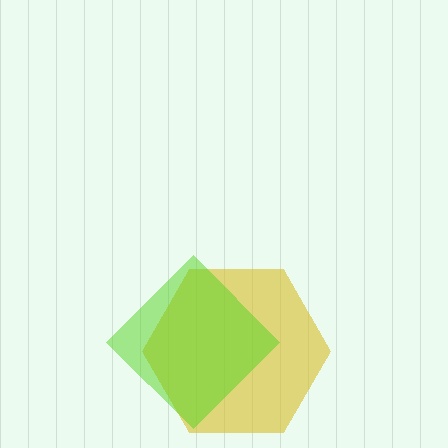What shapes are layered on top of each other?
The layered shapes are: a yellow hexagon, a lime diamond.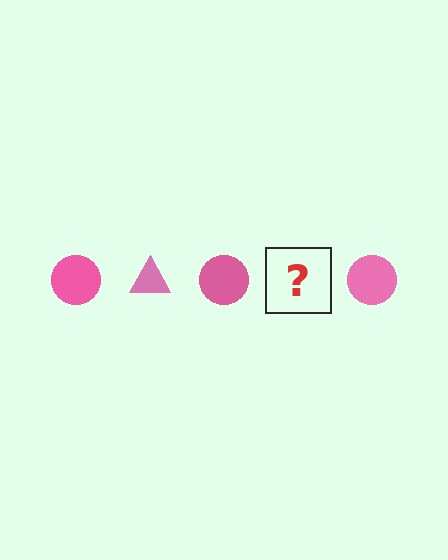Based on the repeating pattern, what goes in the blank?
The blank should be a pink triangle.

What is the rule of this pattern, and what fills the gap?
The rule is that the pattern cycles through circle, triangle shapes in pink. The gap should be filled with a pink triangle.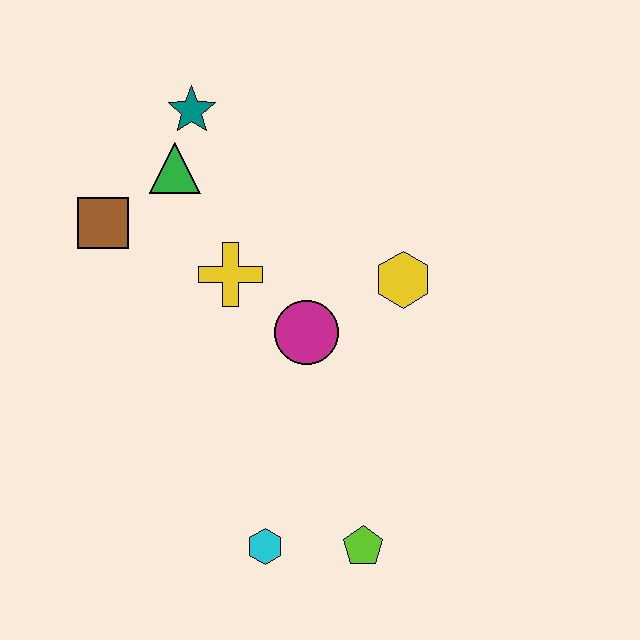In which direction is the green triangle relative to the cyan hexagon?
The green triangle is above the cyan hexagon.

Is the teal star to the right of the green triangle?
Yes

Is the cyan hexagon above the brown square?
No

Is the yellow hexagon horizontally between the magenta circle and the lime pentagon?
No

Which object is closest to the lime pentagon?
The cyan hexagon is closest to the lime pentagon.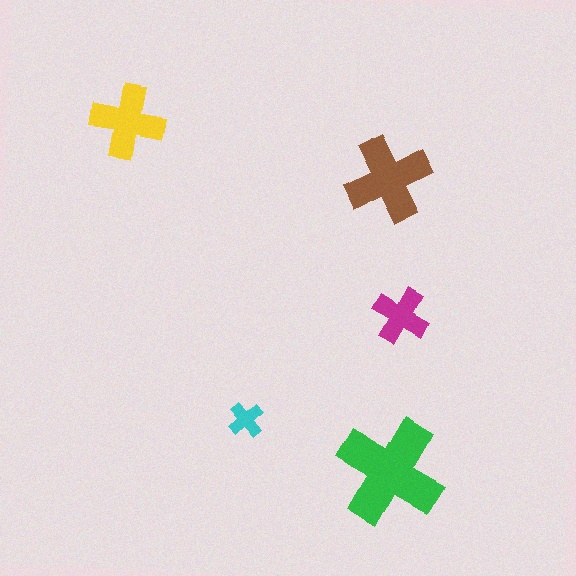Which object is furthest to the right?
The magenta cross is rightmost.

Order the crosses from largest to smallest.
the green one, the brown one, the yellow one, the magenta one, the cyan one.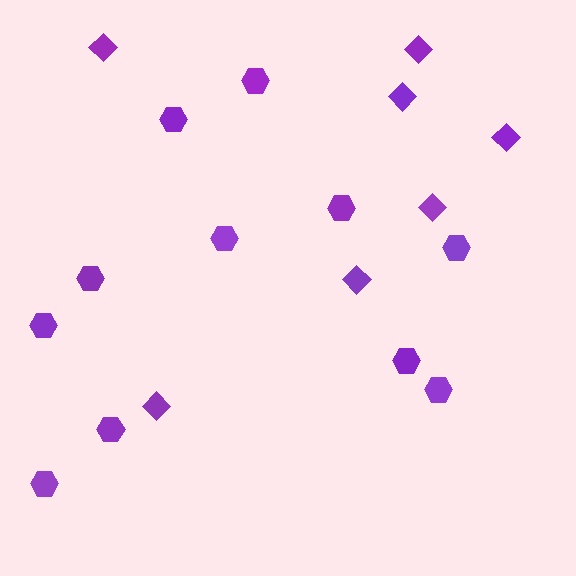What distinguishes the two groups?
There are 2 groups: one group of hexagons (11) and one group of diamonds (7).